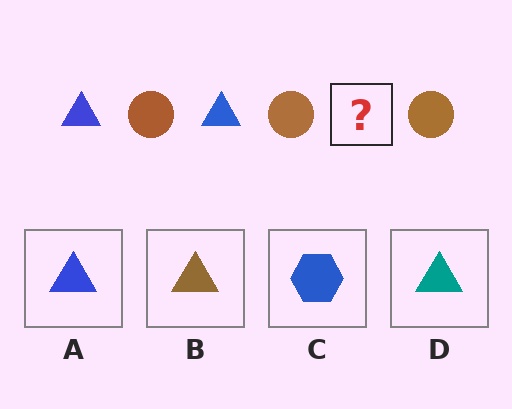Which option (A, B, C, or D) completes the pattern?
A.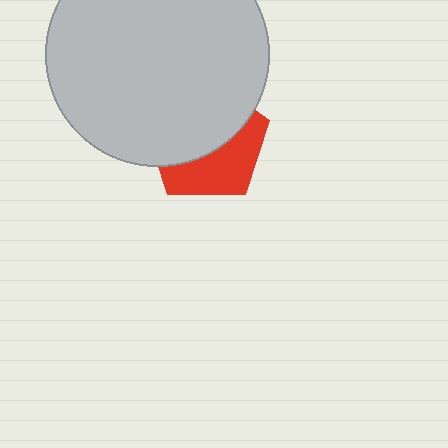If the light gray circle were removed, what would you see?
You would see the complete red pentagon.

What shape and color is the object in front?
The object in front is a light gray circle.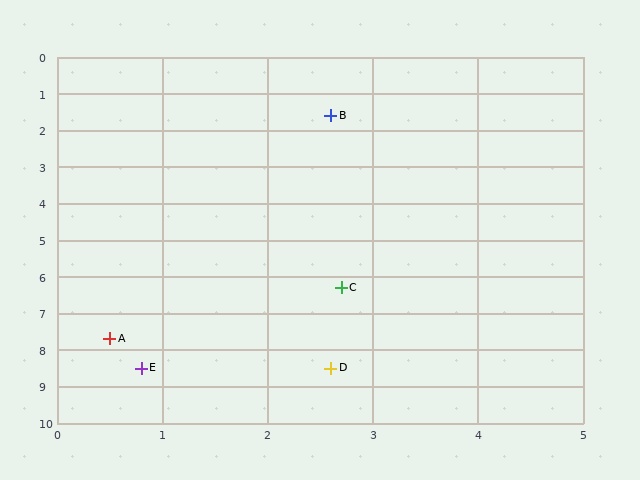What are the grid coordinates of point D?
Point D is at approximately (2.6, 8.5).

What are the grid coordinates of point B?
Point B is at approximately (2.6, 1.6).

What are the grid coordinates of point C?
Point C is at approximately (2.7, 6.3).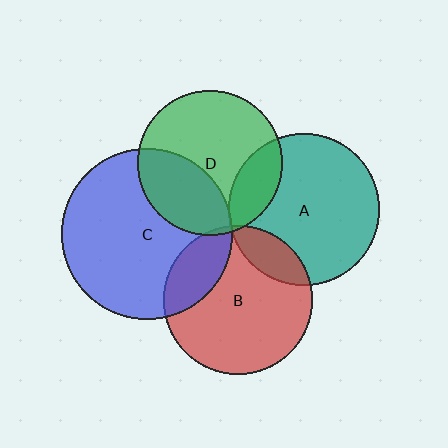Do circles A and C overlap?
Yes.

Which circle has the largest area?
Circle C (blue).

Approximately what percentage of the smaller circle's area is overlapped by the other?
Approximately 5%.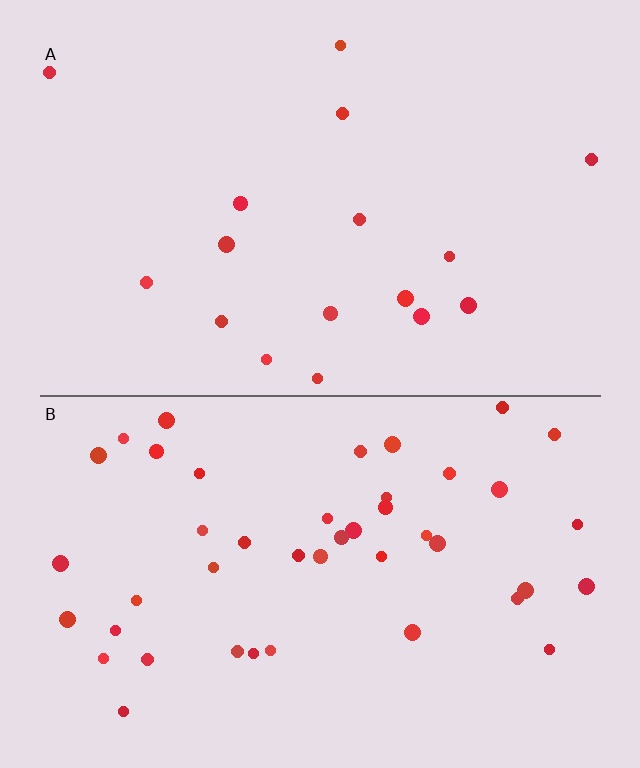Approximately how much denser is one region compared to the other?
Approximately 2.7× — region B over region A.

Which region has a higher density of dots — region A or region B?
B (the bottom).